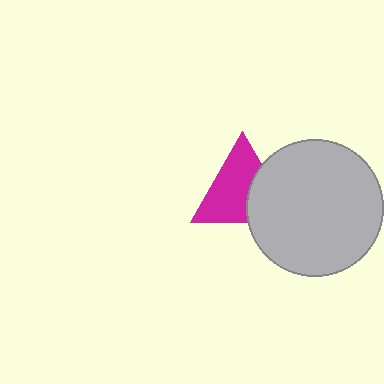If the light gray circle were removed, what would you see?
You would see the complete magenta triangle.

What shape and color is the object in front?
The object in front is a light gray circle.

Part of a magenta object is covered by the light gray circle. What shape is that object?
It is a triangle.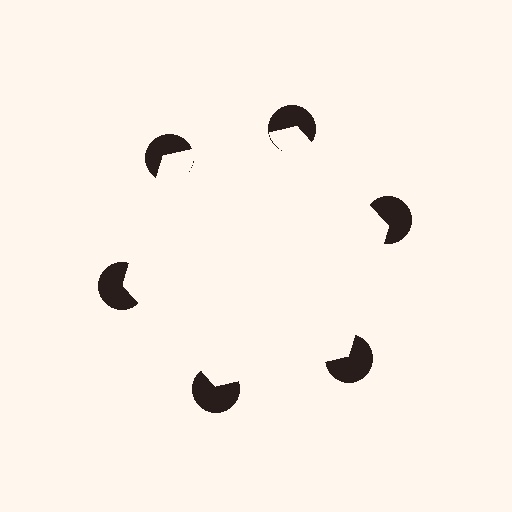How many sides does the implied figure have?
6 sides.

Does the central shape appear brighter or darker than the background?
It typically appears slightly brighter than the background, even though no actual brightness change is drawn.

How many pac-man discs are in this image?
There are 6 — one at each vertex of the illusory hexagon.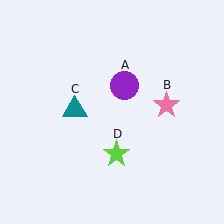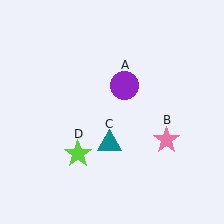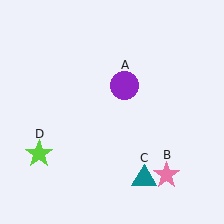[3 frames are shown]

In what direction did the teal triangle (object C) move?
The teal triangle (object C) moved down and to the right.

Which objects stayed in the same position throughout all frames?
Purple circle (object A) remained stationary.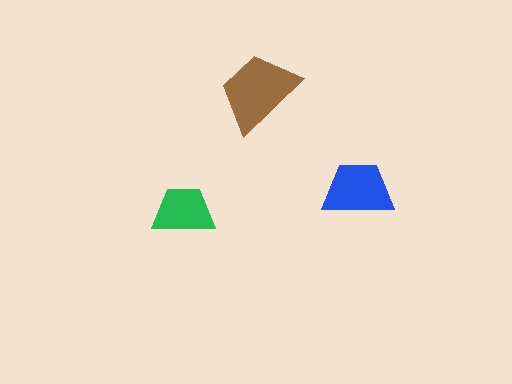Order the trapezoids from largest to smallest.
the brown one, the blue one, the green one.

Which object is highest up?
The brown trapezoid is topmost.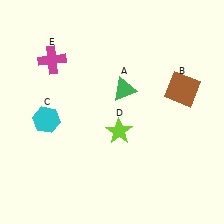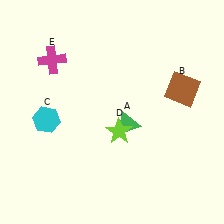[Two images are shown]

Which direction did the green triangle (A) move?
The green triangle (A) moved down.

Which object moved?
The green triangle (A) moved down.